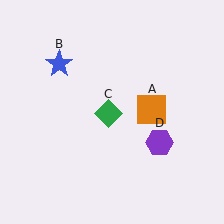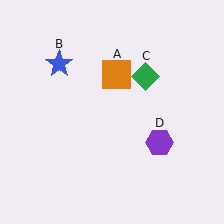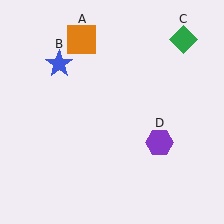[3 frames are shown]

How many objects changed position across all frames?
2 objects changed position: orange square (object A), green diamond (object C).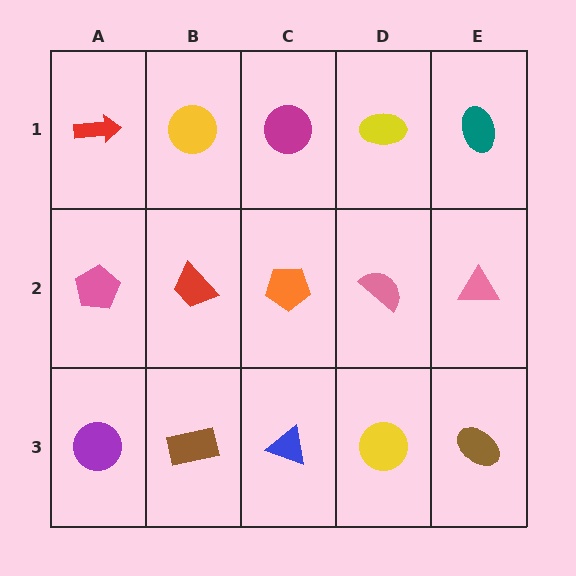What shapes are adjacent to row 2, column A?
A red arrow (row 1, column A), a purple circle (row 3, column A), a red trapezoid (row 2, column B).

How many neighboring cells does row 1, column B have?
3.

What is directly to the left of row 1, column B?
A red arrow.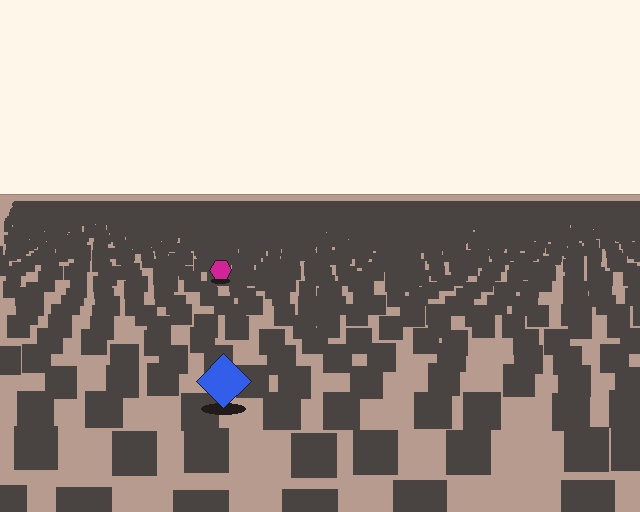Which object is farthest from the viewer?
The magenta hexagon is farthest from the viewer. It appears smaller and the ground texture around it is denser.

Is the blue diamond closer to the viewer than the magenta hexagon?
Yes. The blue diamond is closer — you can tell from the texture gradient: the ground texture is coarser near it.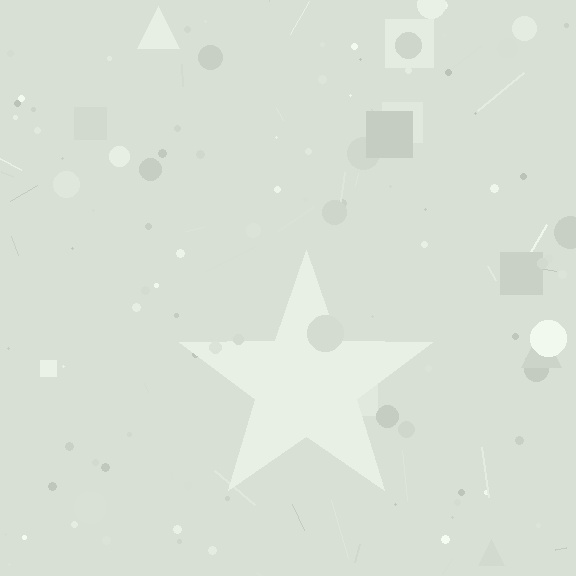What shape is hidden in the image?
A star is hidden in the image.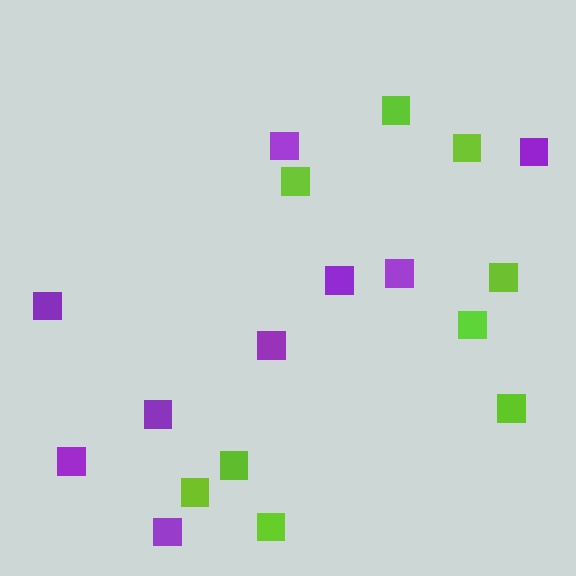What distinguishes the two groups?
There are 2 groups: one group of purple squares (9) and one group of lime squares (9).